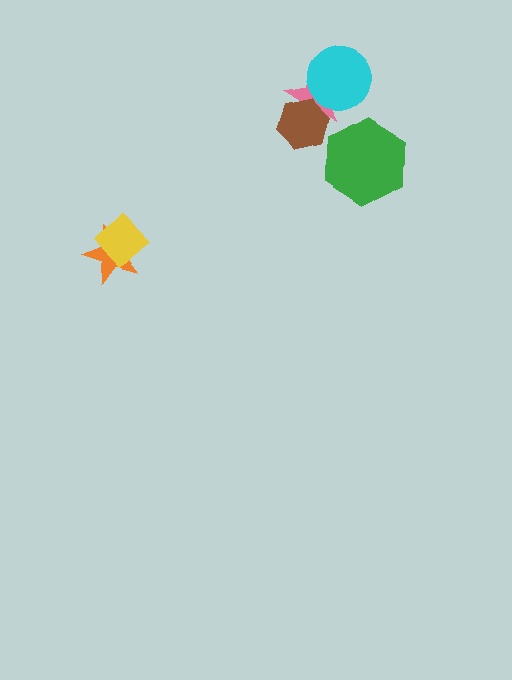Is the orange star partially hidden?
Yes, it is partially covered by another shape.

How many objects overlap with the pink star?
2 objects overlap with the pink star.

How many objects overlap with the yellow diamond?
1 object overlaps with the yellow diamond.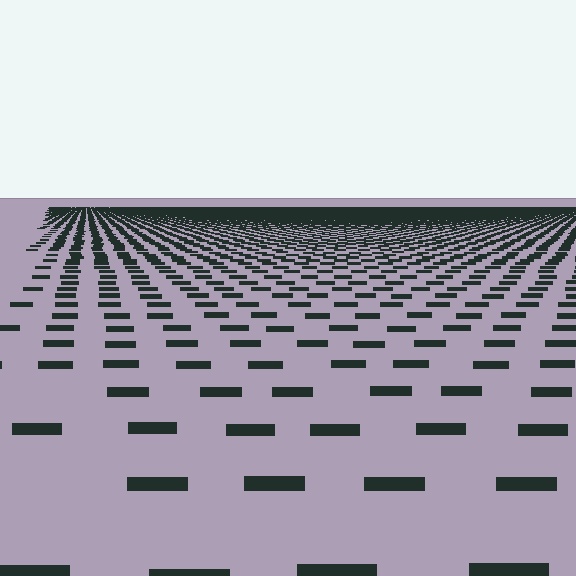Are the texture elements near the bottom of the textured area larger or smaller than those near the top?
Larger. Near the bottom, elements are closer to the viewer and appear at a bigger on-screen size.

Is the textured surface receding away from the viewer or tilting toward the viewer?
The surface is receding away from the viewer. Texture elements get smaller and denser toward the top.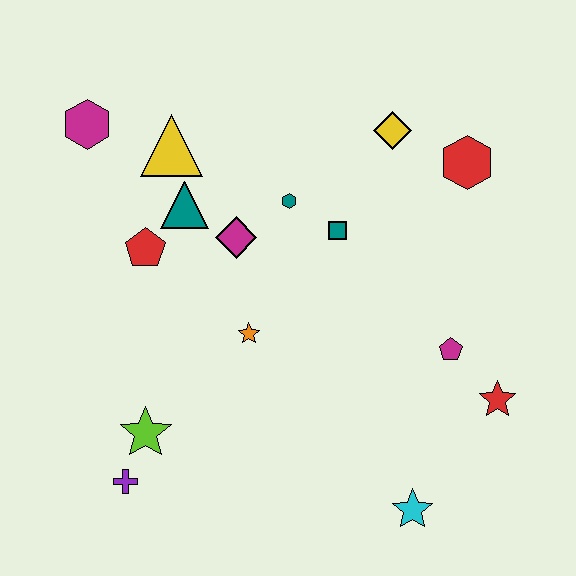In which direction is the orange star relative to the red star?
The orange star is to the left of the red star.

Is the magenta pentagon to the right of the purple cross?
Yes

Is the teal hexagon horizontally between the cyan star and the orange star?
Yes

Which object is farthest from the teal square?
The purple cross is farthest from the teal square.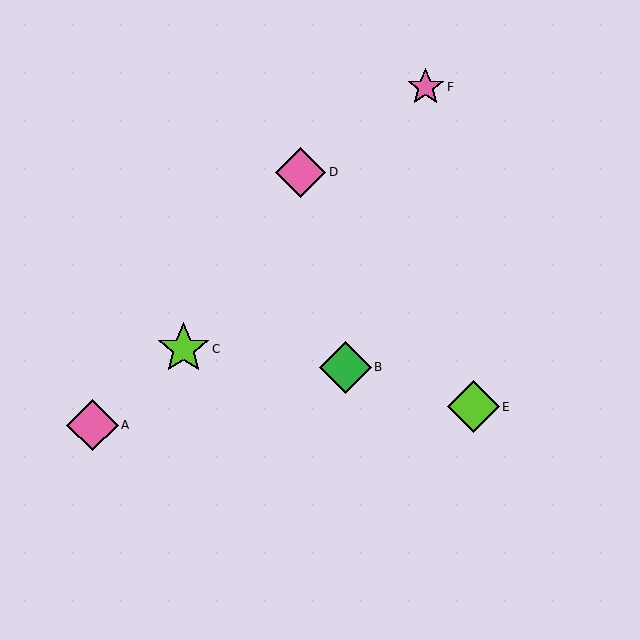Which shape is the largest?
The lime star (labeled C) is the largest.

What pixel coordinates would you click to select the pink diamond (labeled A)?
Click at (93, 425) to select the pink diamond A.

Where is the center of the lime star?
The center of the lime star is at (183, 349).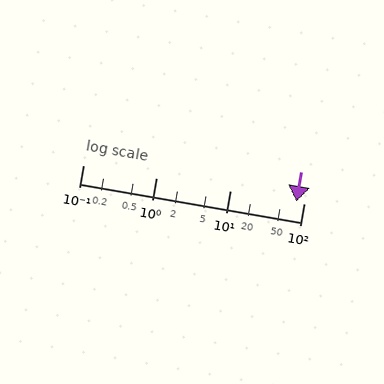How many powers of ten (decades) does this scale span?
The scale spans 3 decades, from 0.1 to 100.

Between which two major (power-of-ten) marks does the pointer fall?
The pointer is between 10 and 100.